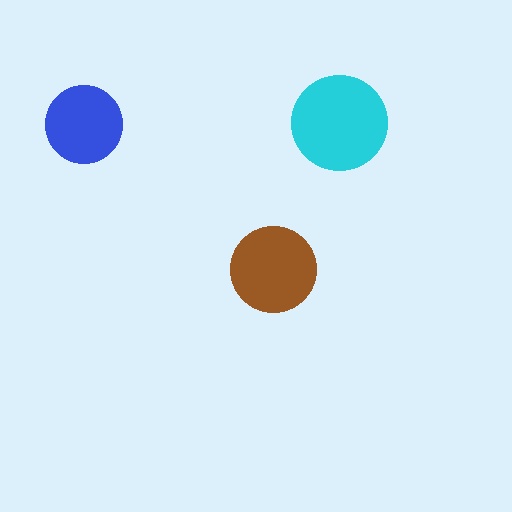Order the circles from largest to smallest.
the cyan one, the brown one, the blue one.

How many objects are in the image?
There are 3 objects in the image.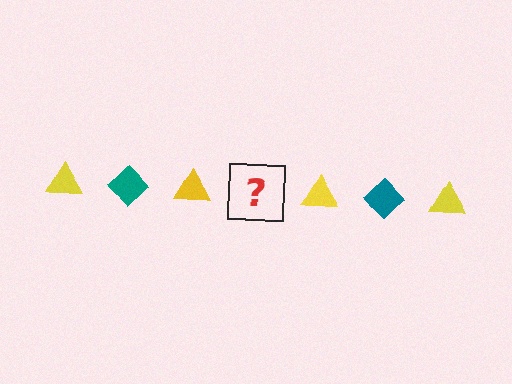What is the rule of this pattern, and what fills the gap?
The rule is that the pattern alternates between yellow triangle and teal diamond. The gap should be filled with a teal diamond.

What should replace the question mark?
The question mark should be replaced with a teal diamond.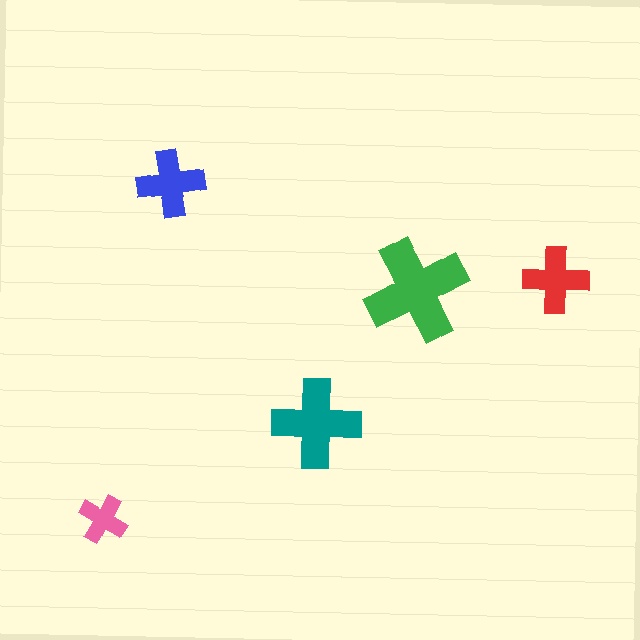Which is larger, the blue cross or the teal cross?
The teal one.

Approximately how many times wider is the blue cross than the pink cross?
About 1.5 times wider.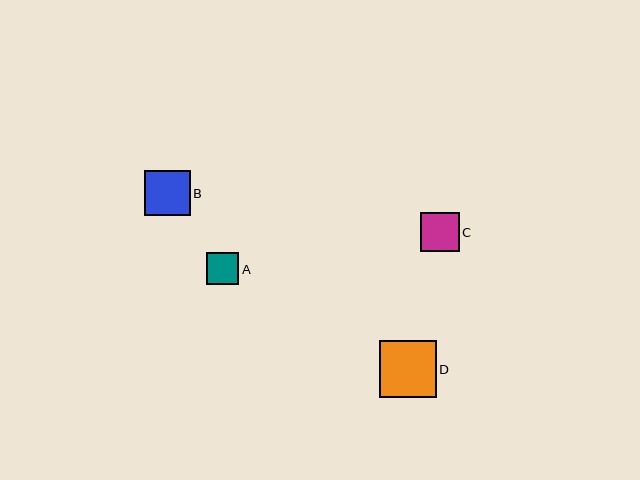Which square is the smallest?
Square A is the smallest with a size of approximately 32 pixels.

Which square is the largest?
Square D is the largest with a size of approximately 57 pixels.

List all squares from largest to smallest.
From largest to smallest: D, B, C, A.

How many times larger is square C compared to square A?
Square C is approximately 1.2 times the size of square A.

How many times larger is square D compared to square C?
Square D is approximately 1.5 times the size of square C.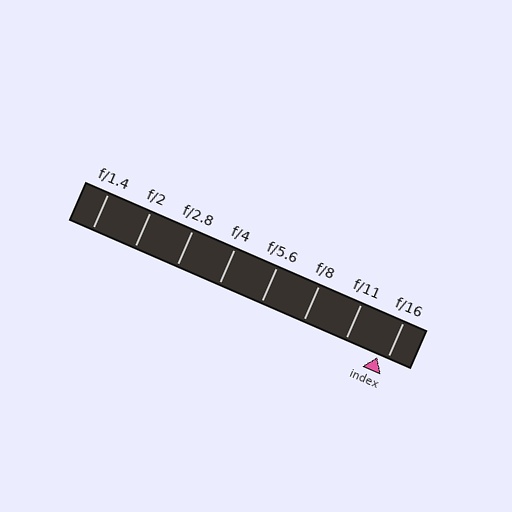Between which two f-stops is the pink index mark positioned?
The index mark is between f/11 and f/16.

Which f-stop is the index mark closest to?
The index mark is closest to f/16.